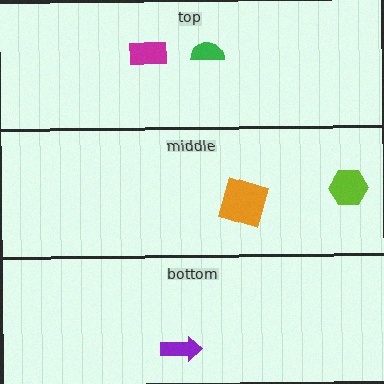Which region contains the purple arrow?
The bottom region.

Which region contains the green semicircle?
The top region.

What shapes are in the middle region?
The lime hexagon, the orange square.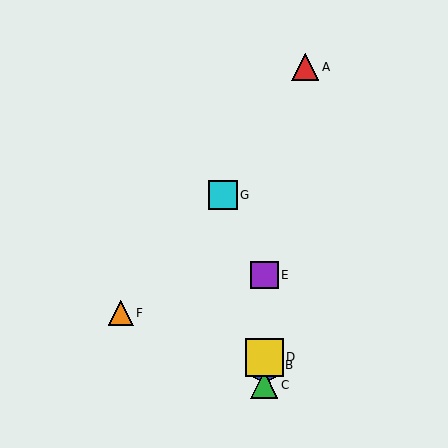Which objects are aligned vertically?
Objects B, C, D, E are aligned vertically.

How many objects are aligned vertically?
4 objects (B, C, D, E) are aligned vertically.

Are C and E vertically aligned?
Yes, both are at x≈264.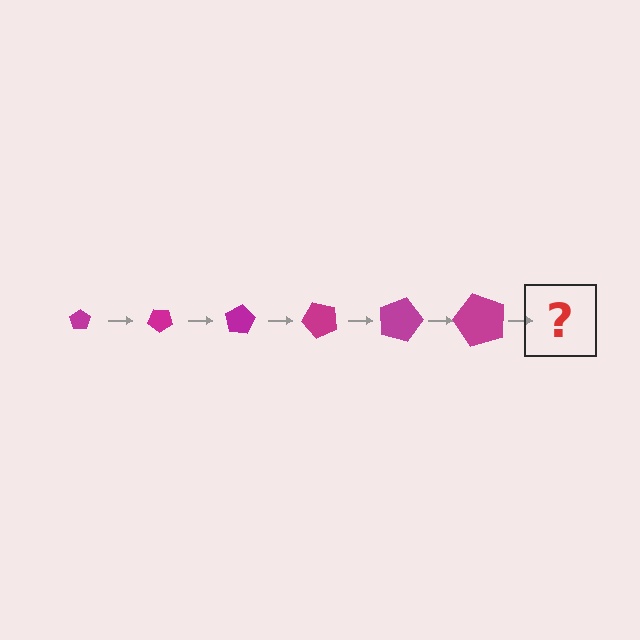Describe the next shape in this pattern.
It should be a pentagon, larger than the previous one and rotated 240 degrees from the start.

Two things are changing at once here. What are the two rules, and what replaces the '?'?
The two rules are that the pentagon grows larger each step and it rotates 40 degrees each step. The '?' should be a pentagon, larger than the previous one and rotated 240 degrees from the start.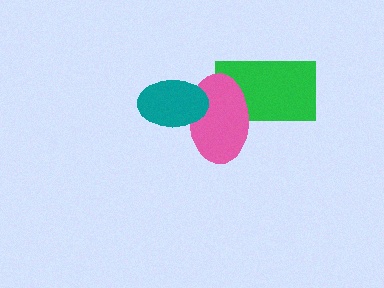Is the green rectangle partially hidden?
Yes, it is partially covered by another shape.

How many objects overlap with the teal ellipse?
1 object overlaps with the teal ellipse.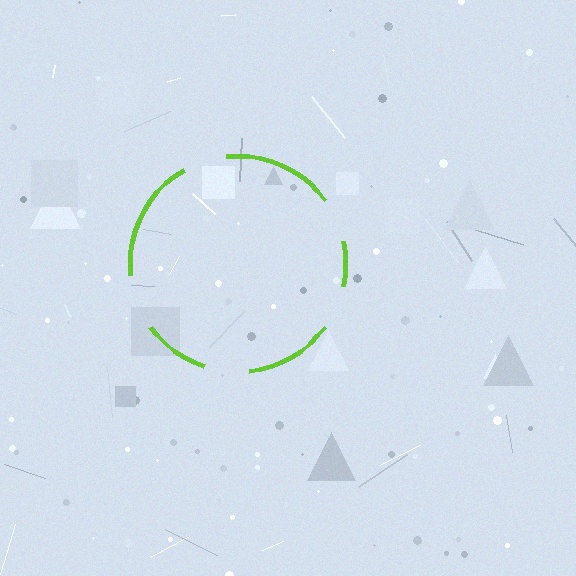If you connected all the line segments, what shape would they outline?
They would outline a circle.